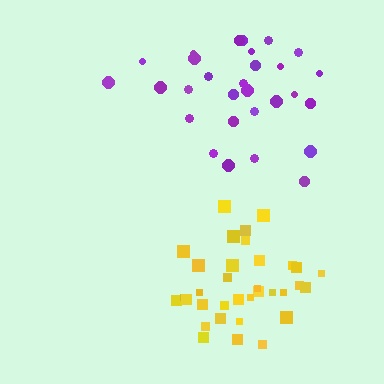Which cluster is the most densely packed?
Yellow.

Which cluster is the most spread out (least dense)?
Purple.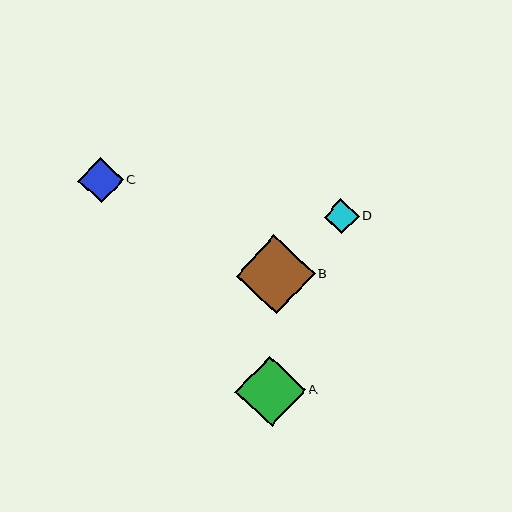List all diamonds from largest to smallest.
From largest to smallest: B, A, C, D.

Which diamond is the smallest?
Diamond D is the smallest with a size of approximately 35 pixels.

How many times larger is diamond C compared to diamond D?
Diamond C is approximately 1.3 times the size of diamond D.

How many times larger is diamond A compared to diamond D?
Diamond A is approximately 2.0 times the size of diamond D.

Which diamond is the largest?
Diamond B is the largest with a size of approximately 79 pixels.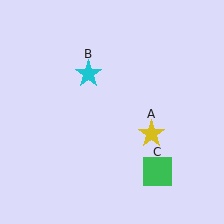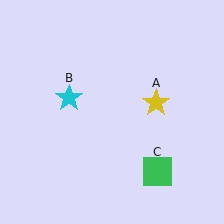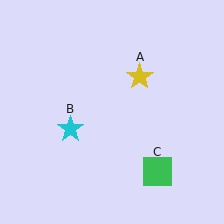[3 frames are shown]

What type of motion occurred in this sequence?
The yellow star (object A), cyan star (object B) rotated counterclockwise around the center of the scene.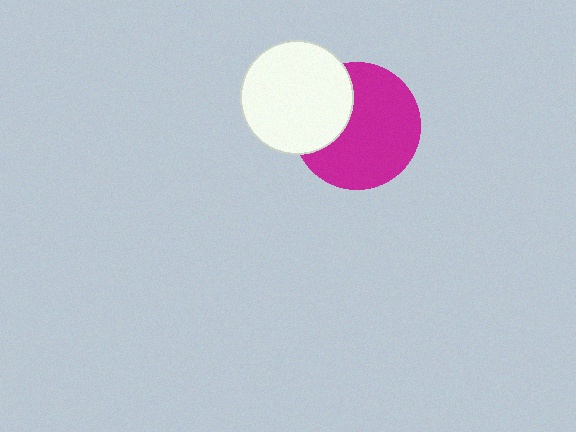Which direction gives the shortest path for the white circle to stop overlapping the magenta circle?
Moving left gives the shortest separation.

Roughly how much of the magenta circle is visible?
Most of it is visible (roughly 70%).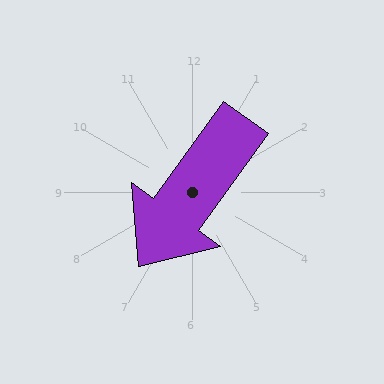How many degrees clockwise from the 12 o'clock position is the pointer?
Approximately 216 degrees.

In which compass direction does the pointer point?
Southwest.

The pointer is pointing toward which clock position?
Roughly 7 o'clock.